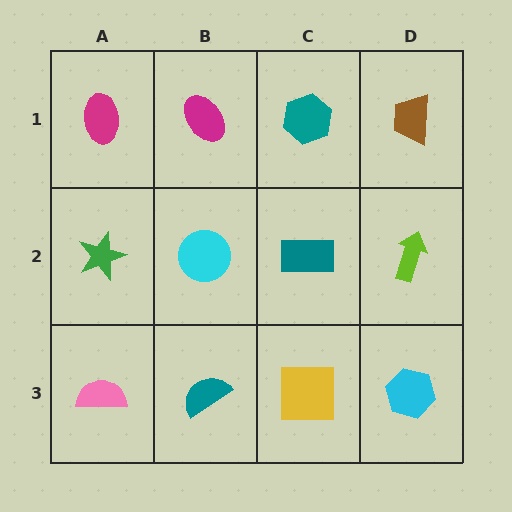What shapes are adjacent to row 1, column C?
A teal rectangle (row 2, column C), a magenta ellipse (row 1, column B), a brown trapezoid (row 1, column D).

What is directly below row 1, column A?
A green star.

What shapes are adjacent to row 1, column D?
A lime arrow (row 2, column D), a teal hexagon (row 1, column C).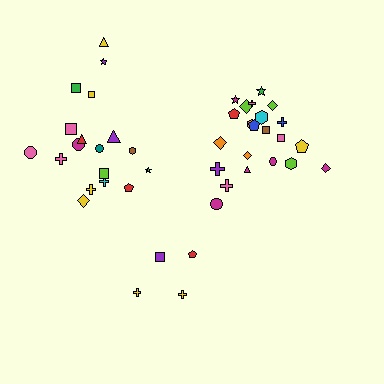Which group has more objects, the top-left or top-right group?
The top-right group.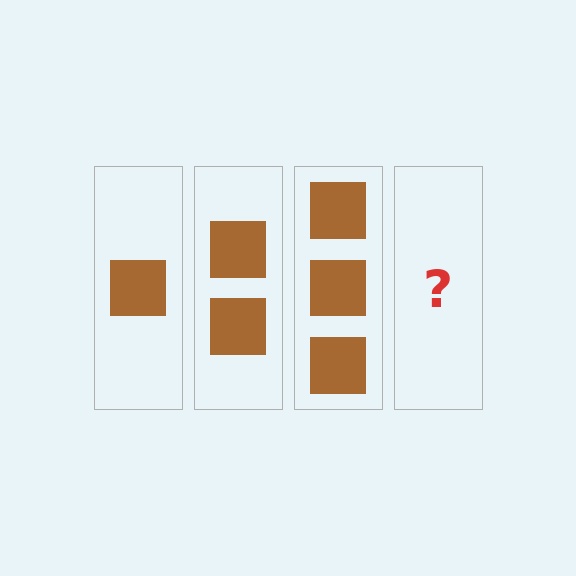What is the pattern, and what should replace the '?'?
The pattern is that each step adds one more square. The '?' should be 4 squares.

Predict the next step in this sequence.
The next step is 4 squares.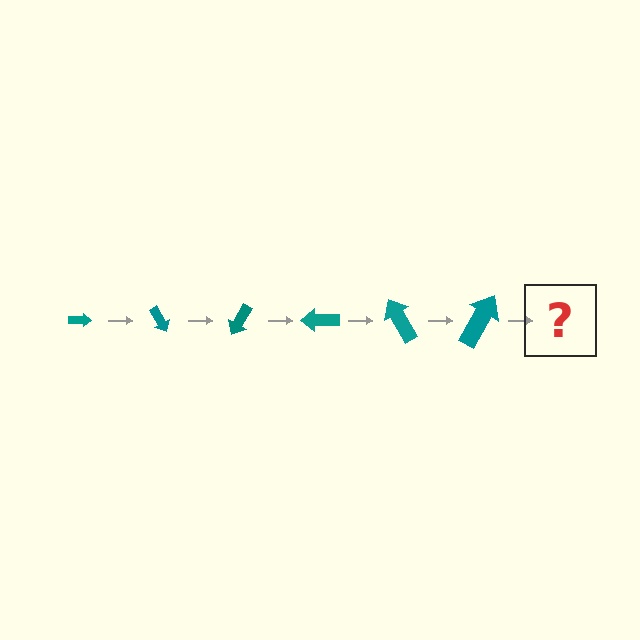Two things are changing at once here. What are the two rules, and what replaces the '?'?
The two rules are that the arrow grows larger each step and it rotates 60 degrees each step. The '?' should be an arrow, larger than the previous one and rotated 360 degrees from the start.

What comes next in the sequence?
The next element should be an arrow, larger than the previous one and rotated 360 degrees from the start.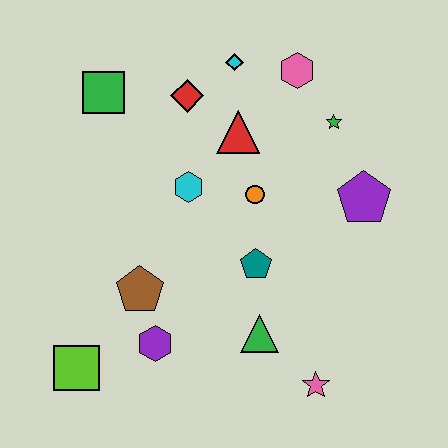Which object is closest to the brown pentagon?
The purple hexagon is closest to the brown pentagon.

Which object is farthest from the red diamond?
The pink star is farthest from the red diamond.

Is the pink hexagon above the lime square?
Yes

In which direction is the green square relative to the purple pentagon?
The green square is to the left of the purple pentagon.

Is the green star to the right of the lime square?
Yes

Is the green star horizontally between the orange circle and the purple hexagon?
No